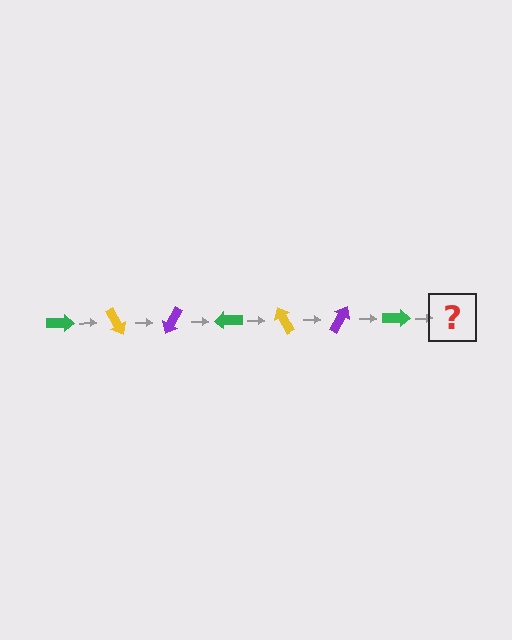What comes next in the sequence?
The next element should be a yellow arrow, rotated 420 degrees from the start.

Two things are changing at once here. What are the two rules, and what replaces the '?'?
The two rules are that it rotates 60 degrees each step and the color cycles through green, yellow, and purple. The '?' should be a yellow arrow, rotated 420 degrees from the start.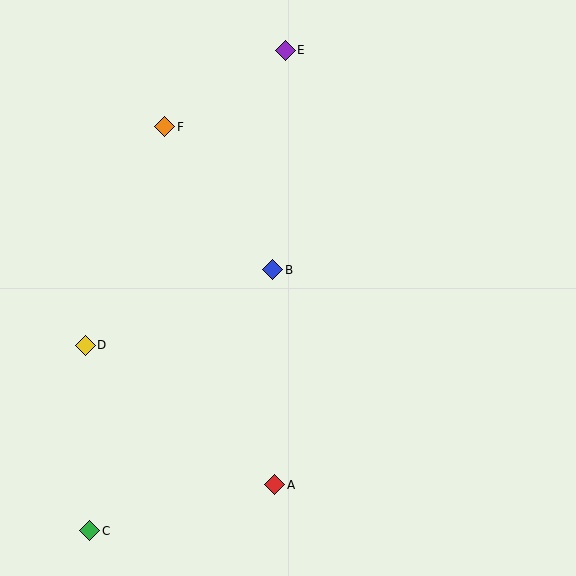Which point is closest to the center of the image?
Point B at (273, 270) is closest to the center.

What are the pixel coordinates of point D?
Point D is at (85, 345).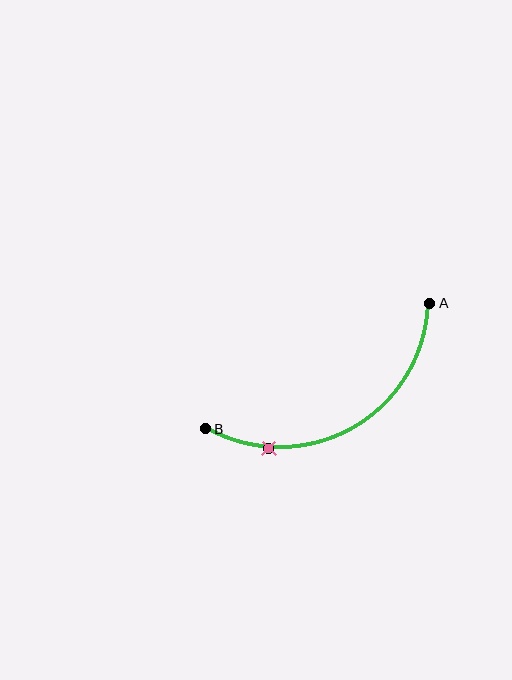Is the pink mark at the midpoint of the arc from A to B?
No. The pink mark lies on the arc but is closer to endpoint B. The arc midpoint would be at the point on the curve equidistant along the arc from both A and B.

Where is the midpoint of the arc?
The arc midpoint is the point on the curve farthest from the straight line joining A and B. It sits below that line.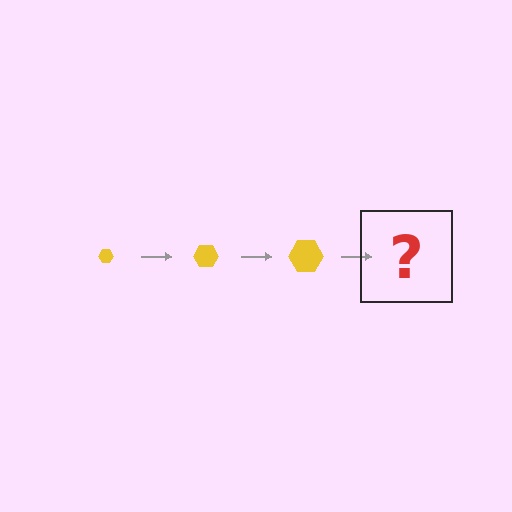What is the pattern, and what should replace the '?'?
The pattern is that the hexagon gets progressively larger each step. The '?' should be a yellow hexagon, larger than the previous one.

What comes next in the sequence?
The next element should be a yellow hexagon, larger than the previous one.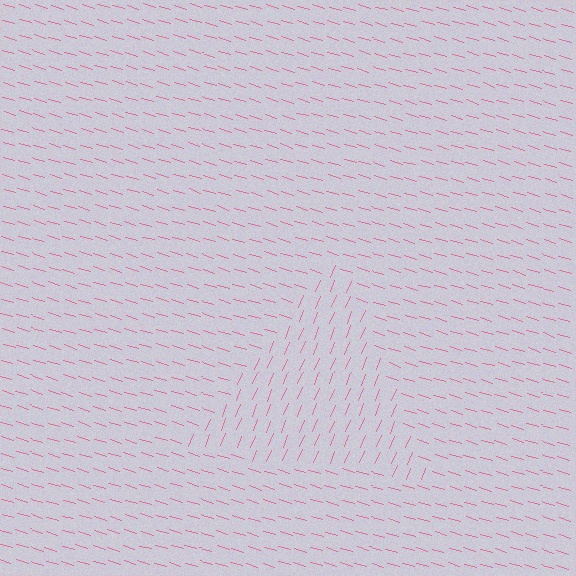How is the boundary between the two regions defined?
The boundary is defined purely by a change in line orientation (approximately 84 degrees difference). All lines are the same color and thickness.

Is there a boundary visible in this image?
Yes, there is a texture boundary formed by a change in line orientation.